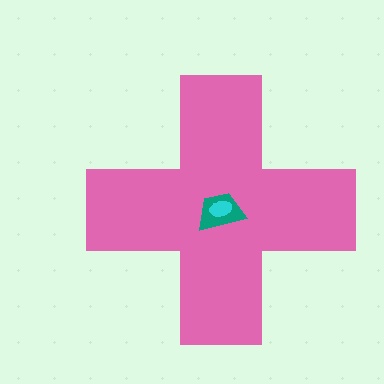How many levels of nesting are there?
3.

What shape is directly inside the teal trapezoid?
The cyan ellipse.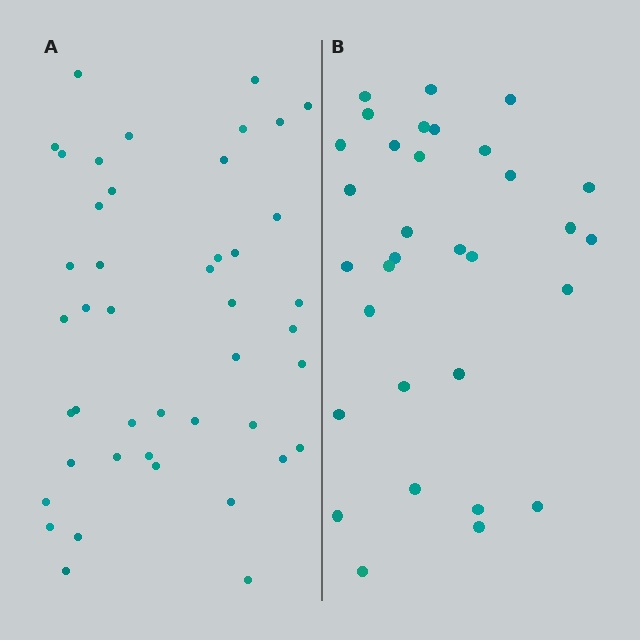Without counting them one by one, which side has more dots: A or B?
Region A (the left region) has more dots.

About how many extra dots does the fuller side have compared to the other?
Region A has roughly 12 or so more dots than region B.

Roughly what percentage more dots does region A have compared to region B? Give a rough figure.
About 40% more.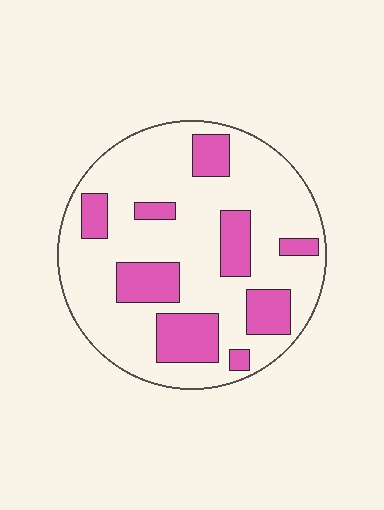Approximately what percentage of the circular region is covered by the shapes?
Approximately 25%.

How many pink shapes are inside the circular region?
9.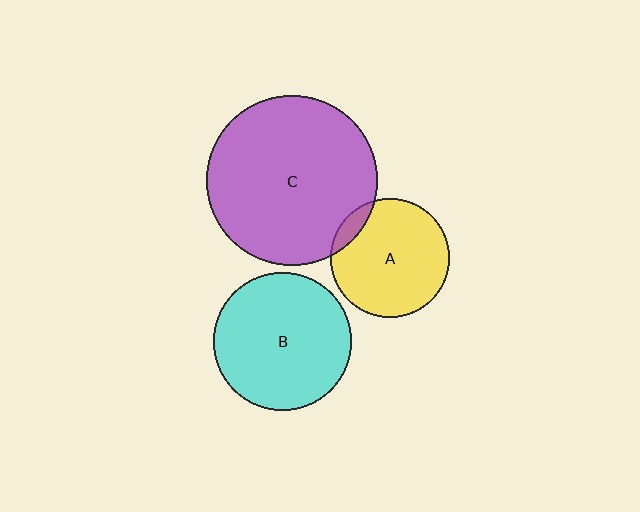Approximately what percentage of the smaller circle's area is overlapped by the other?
Approximately 10%.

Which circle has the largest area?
Circle C (purple).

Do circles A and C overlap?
Yes.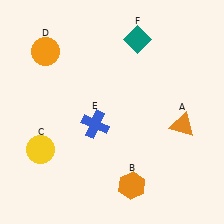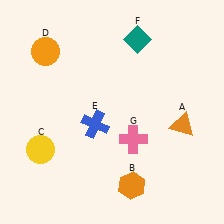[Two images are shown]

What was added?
A pink cross (G) was added in Image 2.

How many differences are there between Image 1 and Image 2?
There is 1 difference between the two images.